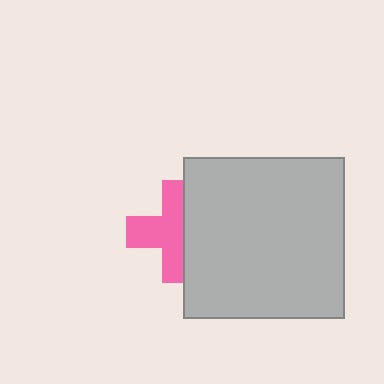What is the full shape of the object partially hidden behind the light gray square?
The partially hidden object is a pink cross.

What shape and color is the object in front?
The object in front is a light gray square.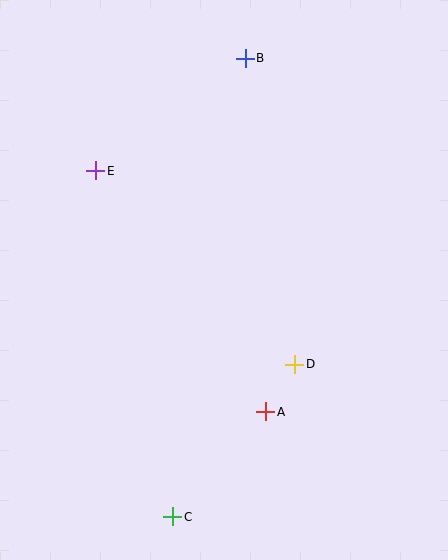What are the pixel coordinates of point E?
Point E is at (96, 171).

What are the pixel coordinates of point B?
Point B is at (245, 58).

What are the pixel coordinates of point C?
Point C is at (173, 517).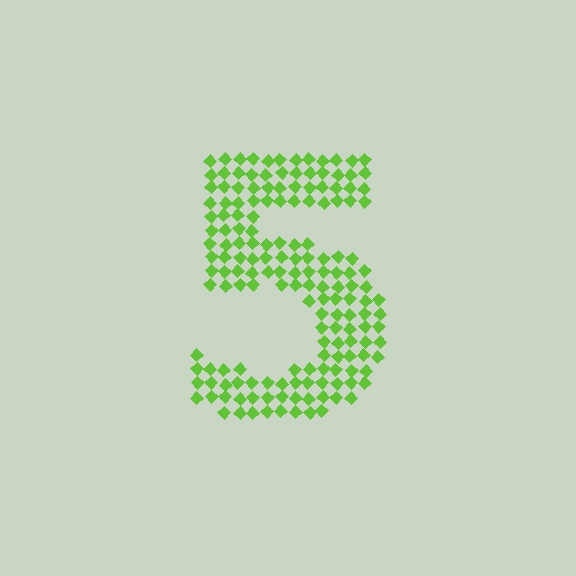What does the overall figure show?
The overall figure shows the digit 5.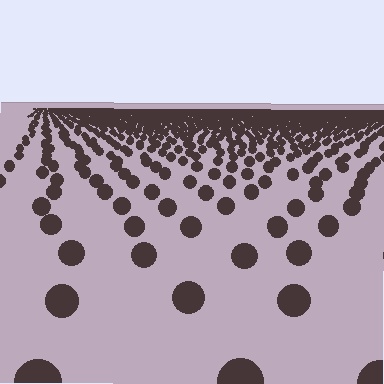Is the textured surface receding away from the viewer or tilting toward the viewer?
The surface is receding away from the viewer. Texture elements get smaller and denser toward the top.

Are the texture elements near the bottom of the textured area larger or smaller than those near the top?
Larger. Near the bottom, elements are closer to the viewer and appear at a bigger on-screen size.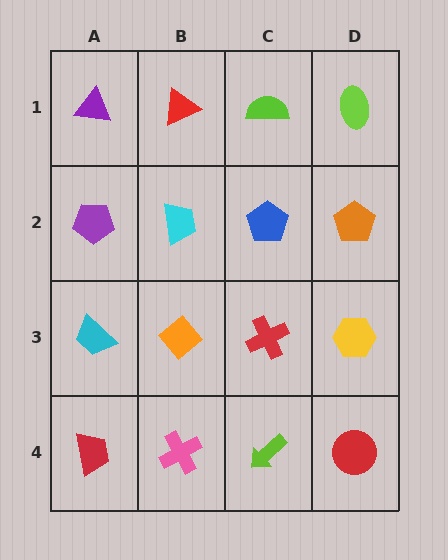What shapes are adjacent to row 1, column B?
A cyan trapezoid (row 2, column B), a purple triangle (row 1, column A), a lime semicircle (row 1, column C).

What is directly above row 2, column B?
A red triangle.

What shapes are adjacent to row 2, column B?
A red triangle (row 1, column B), an orange diamond (row 3, column B), a purple pentagon (row 2, column A), a blue pentagon (row 2, column C).